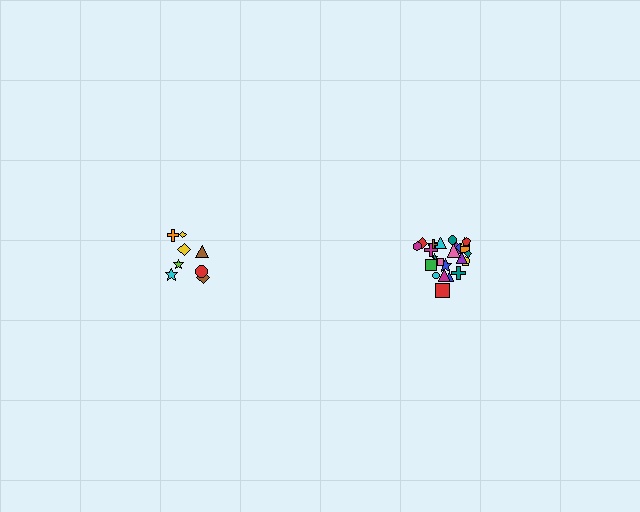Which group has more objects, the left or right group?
The right group.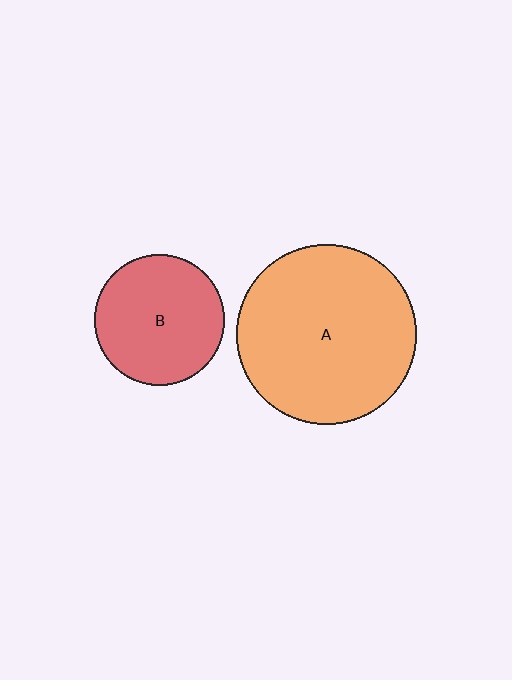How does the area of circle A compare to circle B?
Approximately 1.9 times.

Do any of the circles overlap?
No, none of the circles overlap.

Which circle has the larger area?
Circle A (orange).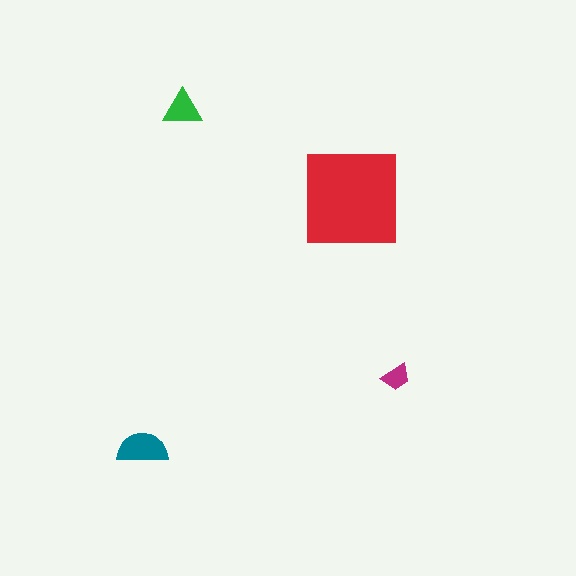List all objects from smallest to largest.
The magenta trapezoid, the green triangle, the teal semicircle, the red square.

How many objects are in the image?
There are 4 objects in the image.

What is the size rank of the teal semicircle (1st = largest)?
2nd.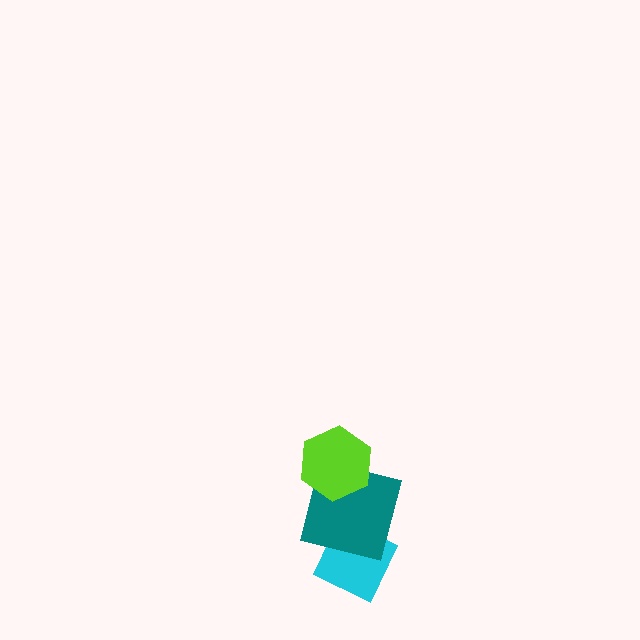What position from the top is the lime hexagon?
The lime hexagon is 1st from the top.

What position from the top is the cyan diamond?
The cyan diamond is 3rd from the top.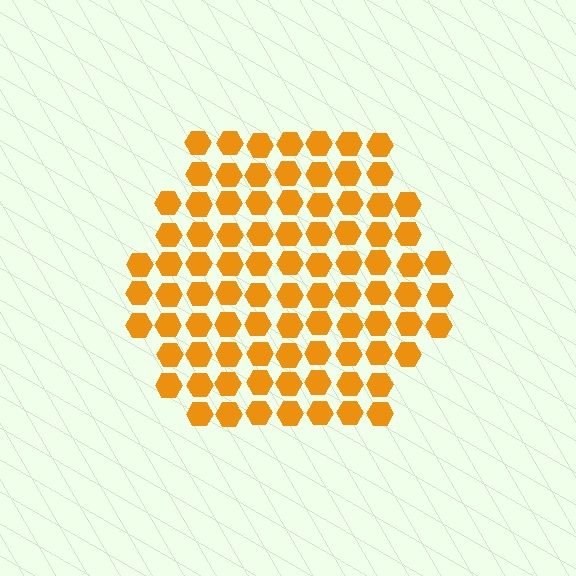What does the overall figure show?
The overall figure shows a hexagon.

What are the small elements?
The small elements are hexagons.